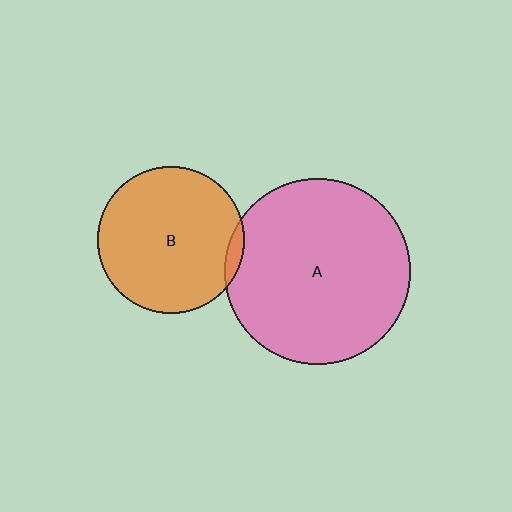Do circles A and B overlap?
Yes.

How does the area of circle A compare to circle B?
Approximately 1.6 times.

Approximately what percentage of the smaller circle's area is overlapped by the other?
Approximately 5%.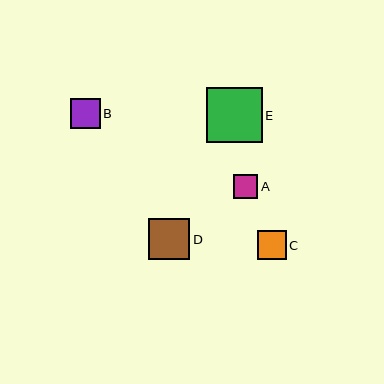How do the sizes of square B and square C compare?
Square B and square C are approximately the same size.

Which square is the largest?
Square E is the largest with a size of approximately 56 pixels.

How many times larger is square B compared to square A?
Square B is approximately 1.2 times the size of square A.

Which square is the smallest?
Square A is the smallest with a size of approximately 24 pixels.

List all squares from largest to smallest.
From largest to smallest: E, D, B, C, A.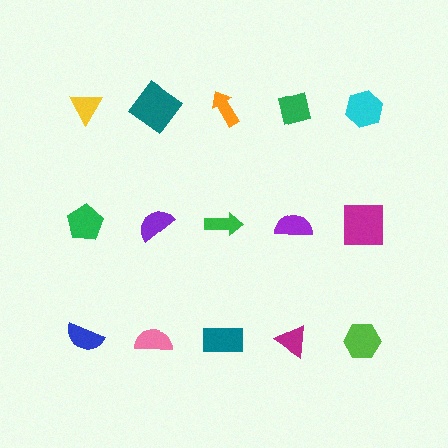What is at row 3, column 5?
A lime hexagon.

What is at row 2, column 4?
A purple semicircle.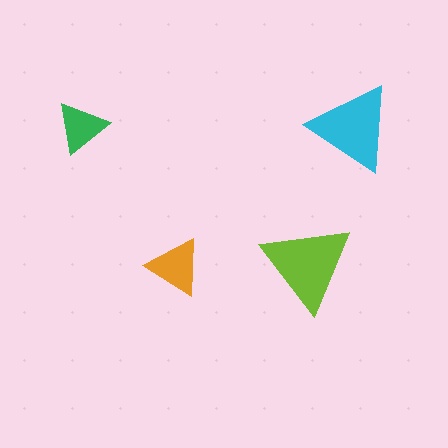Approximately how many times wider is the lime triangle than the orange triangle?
About 1.5 times wider.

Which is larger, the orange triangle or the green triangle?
The orange one.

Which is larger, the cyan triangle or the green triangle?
The cyan one.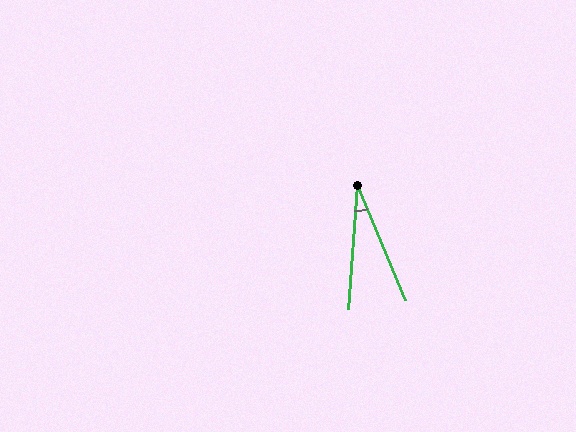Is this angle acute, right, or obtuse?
It is acute.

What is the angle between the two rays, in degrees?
Approximately 27 degrees.